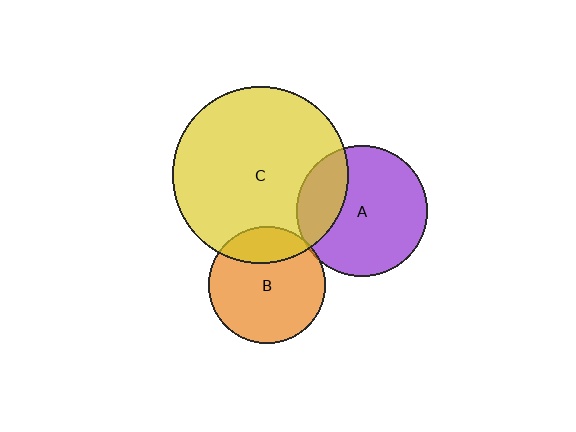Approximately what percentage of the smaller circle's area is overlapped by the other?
Approximately 25%.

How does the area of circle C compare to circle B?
Approximately 2.3 times.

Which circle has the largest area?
Circle C (yellow).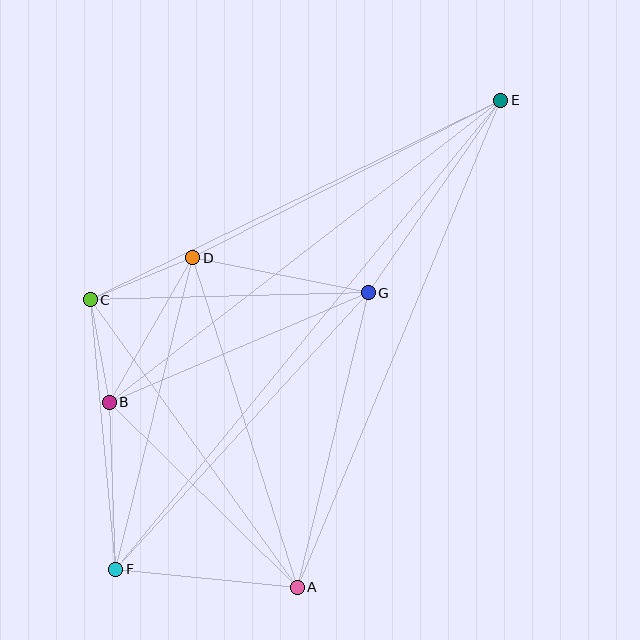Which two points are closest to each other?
Points B and C are closest to each other.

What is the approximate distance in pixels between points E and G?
The distance between E and G is approximately 234 pixels.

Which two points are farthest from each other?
Points E and F are farthest from each other.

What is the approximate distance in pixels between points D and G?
The distance between D and G is approximately 179 pixels.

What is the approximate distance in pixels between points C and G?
The distance between C and G is approximately 278 pixels.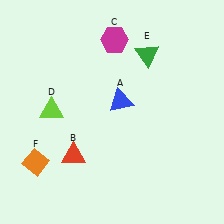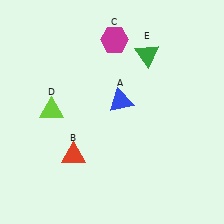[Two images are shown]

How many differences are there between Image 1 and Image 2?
There is 1 difference between the two images.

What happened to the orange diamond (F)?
The orange diamond (F) was removed in Image 2. It was in the bottom-left area of Image 1.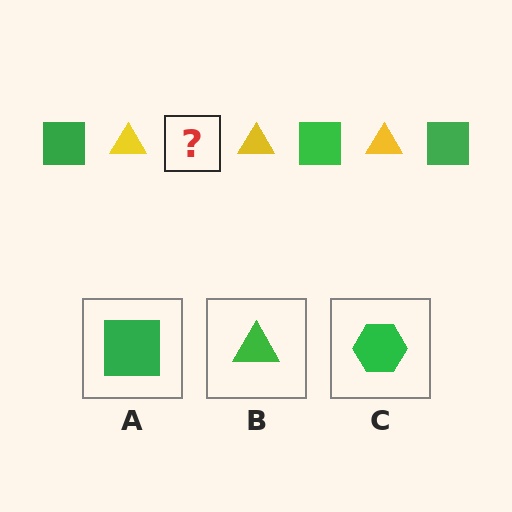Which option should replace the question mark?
Option A.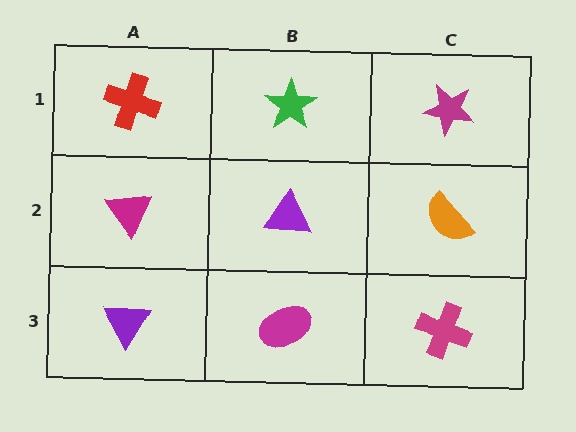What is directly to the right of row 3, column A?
A magenta ellipse.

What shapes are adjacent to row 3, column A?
A magenta triangle (row 2, column A), a magenta ellipse (row 3, column B).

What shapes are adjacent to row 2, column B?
A green star (row 1, column B), a magenta ellipse (row 3, column B), a magenta triangle (row 2, column A), an orange semicircle (row 2, column C).